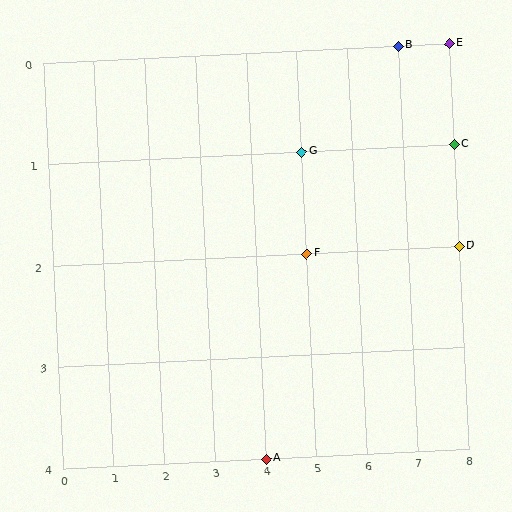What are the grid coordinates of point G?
Point G is at grid coordinates (5, 1).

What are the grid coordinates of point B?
Point B is at grid coordinates (7, 0).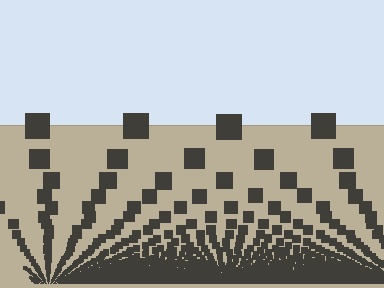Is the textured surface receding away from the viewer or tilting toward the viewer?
The surface appears to tilt toward the viewer. Texture elements get larger and sparser toward the top.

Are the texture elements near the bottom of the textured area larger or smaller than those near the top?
Smaller. The gradient is inverted — elements near the bottom are smaller and denser.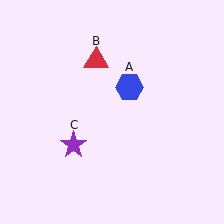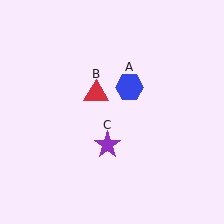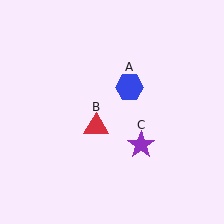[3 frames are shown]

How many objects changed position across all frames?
2 objects changed position: red triangle (object B), purple star (object C).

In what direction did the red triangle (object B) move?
The red triangle (object B) moved down.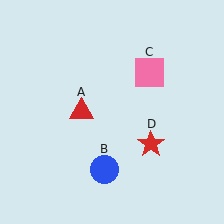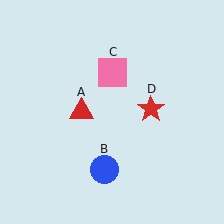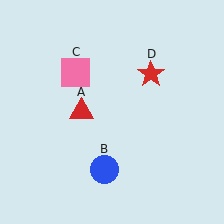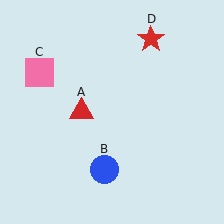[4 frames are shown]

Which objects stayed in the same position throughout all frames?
Red triangle (object A) and blue circle (object B) remained stationary.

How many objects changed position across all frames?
2 objects changed position: pink square (object C), red star (object D).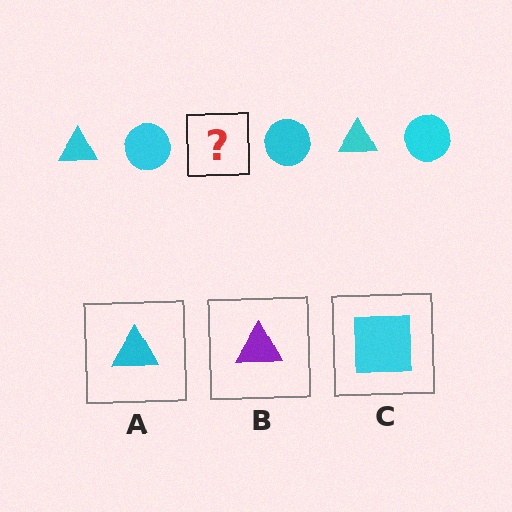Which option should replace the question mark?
Option A.